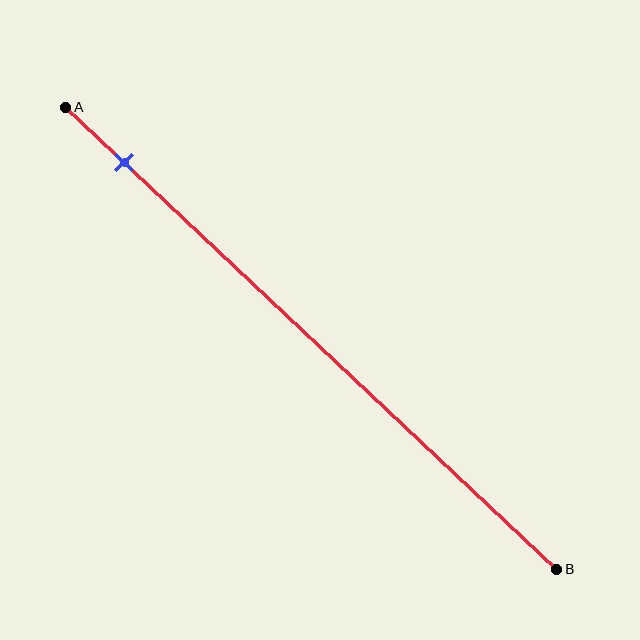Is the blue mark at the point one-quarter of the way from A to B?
No, the mark is at about 10% from A, not at the 25% one-quarter point.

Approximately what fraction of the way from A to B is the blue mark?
The blue mark is approximately 10% of the way from A to B.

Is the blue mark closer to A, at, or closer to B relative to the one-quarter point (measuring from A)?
The blue mark is closer to point A than the one-quarter point of segment AB.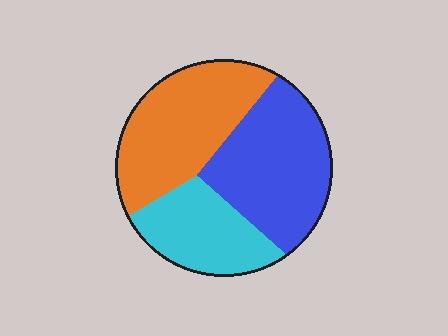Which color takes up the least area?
Cyan, at roughly 25%.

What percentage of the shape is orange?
Orange covers 37% of the shape.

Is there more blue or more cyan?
Blue.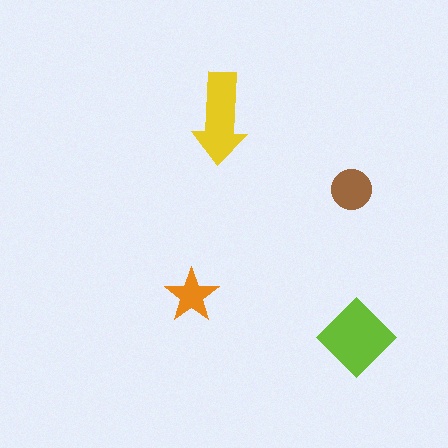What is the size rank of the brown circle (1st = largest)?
3rd.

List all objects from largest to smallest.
The lime diamond, the yellow arrow, the brown circle, the orange star.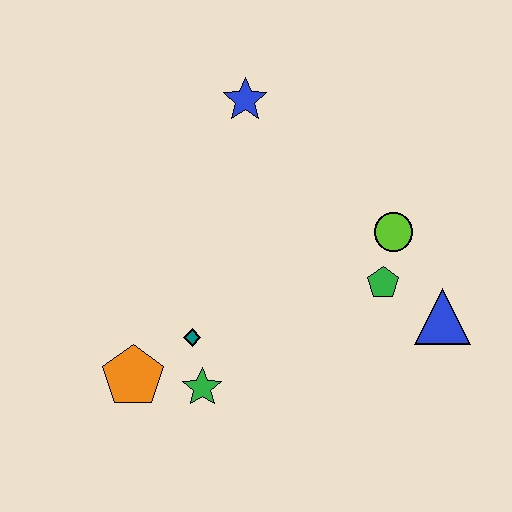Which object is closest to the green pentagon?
The lime circle is closest to the green pentagon.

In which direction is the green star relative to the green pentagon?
The green star is to the left of the green pentagon.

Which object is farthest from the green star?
The blue star is farthest from the green star.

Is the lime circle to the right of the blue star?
Yes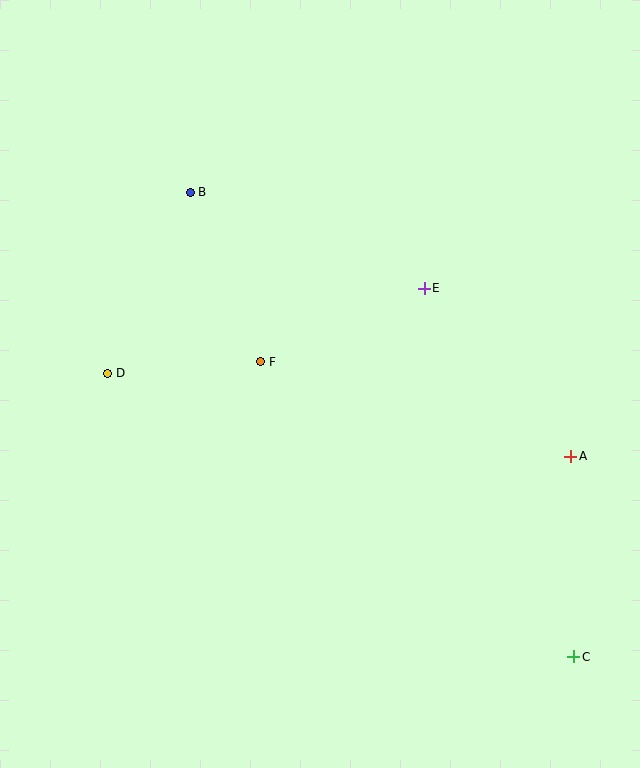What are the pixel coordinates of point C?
Point C is at (574, 657).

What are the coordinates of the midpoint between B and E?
The midpoint between B and E is at (307, 240).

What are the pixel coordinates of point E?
Point E is at (424, 288).